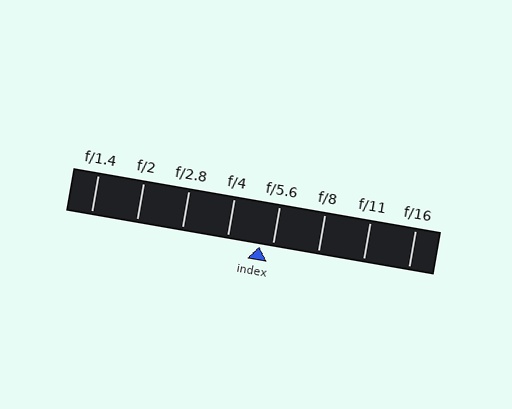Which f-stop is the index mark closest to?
The index mark is closest to f/5.6.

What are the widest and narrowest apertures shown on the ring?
The widest aperture shown is f/1.4 and the narrowest is f/16.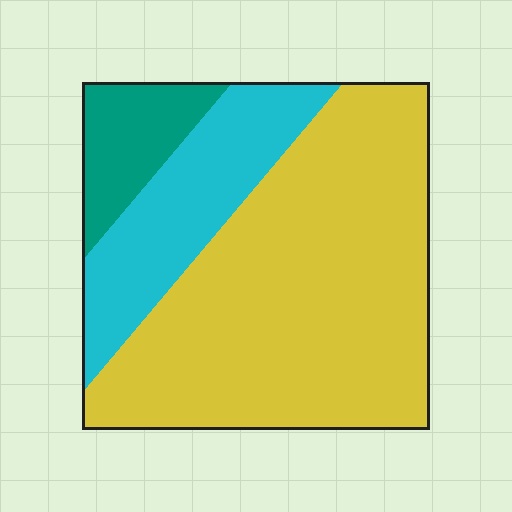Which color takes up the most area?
Yellow, at roughly 65%.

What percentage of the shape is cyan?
Cyan takes up about one fifth (1/5) of the shape.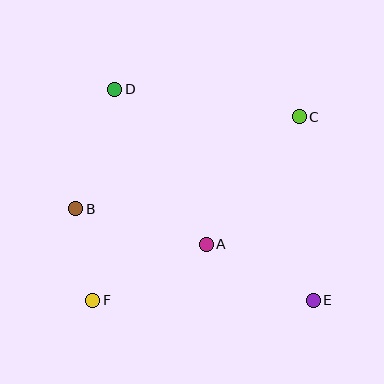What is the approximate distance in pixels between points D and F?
The distance between D and F is approximately 212 pixels.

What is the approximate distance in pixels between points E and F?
The distance between E and F is approximately 220 pixels.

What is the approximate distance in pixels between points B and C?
The distance between B and C is approximately 242 pixels.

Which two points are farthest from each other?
Points D and E are farthest from each other.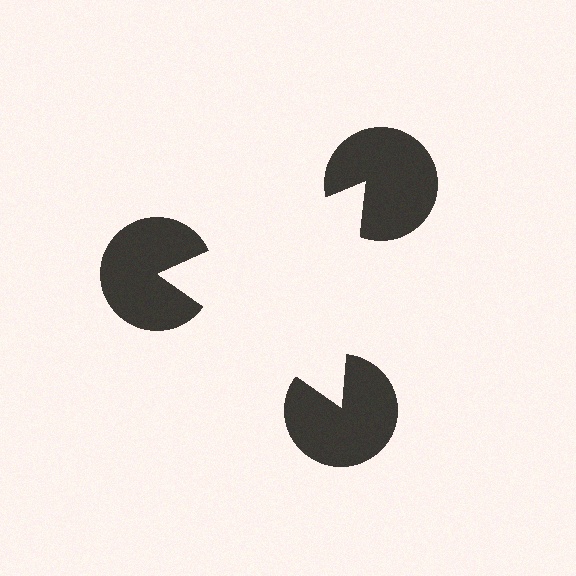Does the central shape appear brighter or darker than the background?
It typically appears slightly brighter than the background, even though no actual brightness change is drawn.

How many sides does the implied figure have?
3 sides.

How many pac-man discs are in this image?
There are 3 — one at each vertex of the illusory triangle.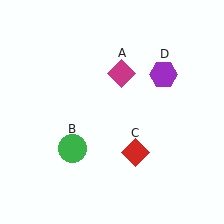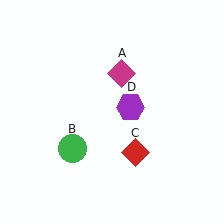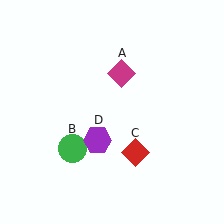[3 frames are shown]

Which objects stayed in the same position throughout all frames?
Magenta diamond (object A) and green circle (object B) and red diamond (object C) remained stationary.